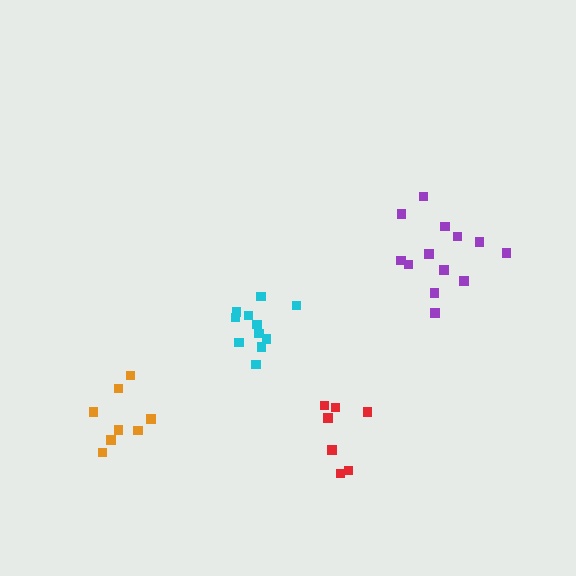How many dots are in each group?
Group 1: 13 dots, Group 2: 11 dots, Group 3: 7 dots, Group 4: 8 dots (39 total).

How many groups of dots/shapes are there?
There are 4 groups.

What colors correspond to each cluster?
The clusters are colored: purple, cyan, red, orange.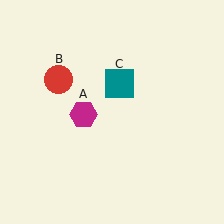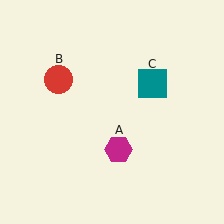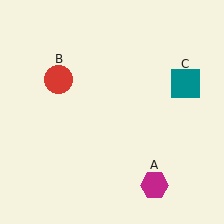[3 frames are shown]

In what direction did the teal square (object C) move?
The teal square (object C) moved right.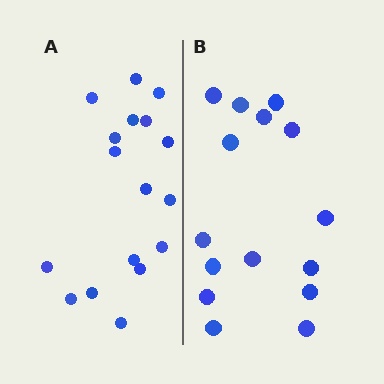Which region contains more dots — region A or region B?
Region A (the left region) has more dots.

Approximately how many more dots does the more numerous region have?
Region A has just a few more — roughly 2 or 3 more dots than region B.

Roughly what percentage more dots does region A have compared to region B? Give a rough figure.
About 15% more.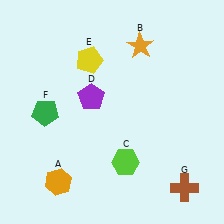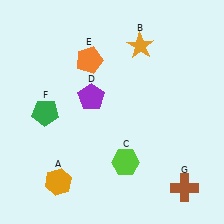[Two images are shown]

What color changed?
The pentagon (E) changed from yellow in Image 1 to orange in Image 2.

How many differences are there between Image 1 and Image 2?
There is 1 difference between the two images.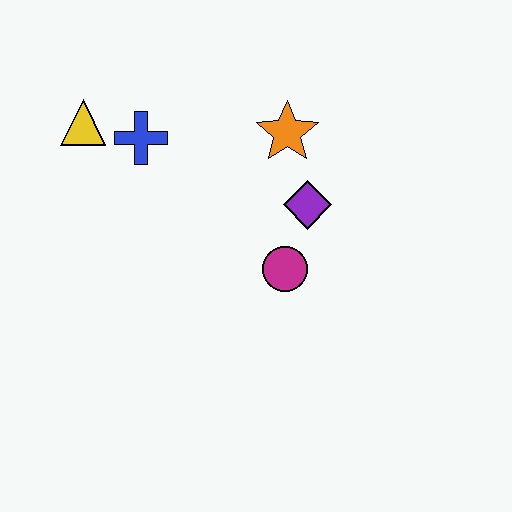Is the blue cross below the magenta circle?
No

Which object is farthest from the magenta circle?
The yellow triangle is farthest from the magenta circle.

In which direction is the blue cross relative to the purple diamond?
The blue cross is to the left of the purple diamond.